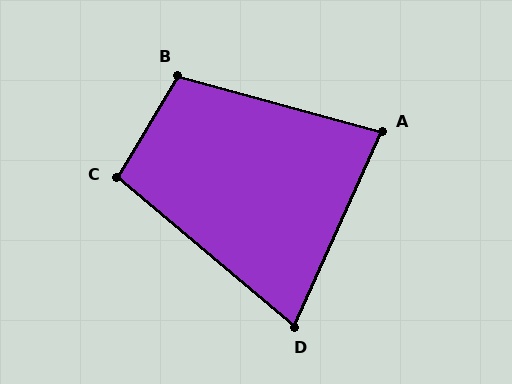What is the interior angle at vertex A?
Approximately 81 degrees (acute).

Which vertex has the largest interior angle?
B, at approximately 106 degrees.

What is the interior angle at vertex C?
Approximately 99 degrees (obtuse).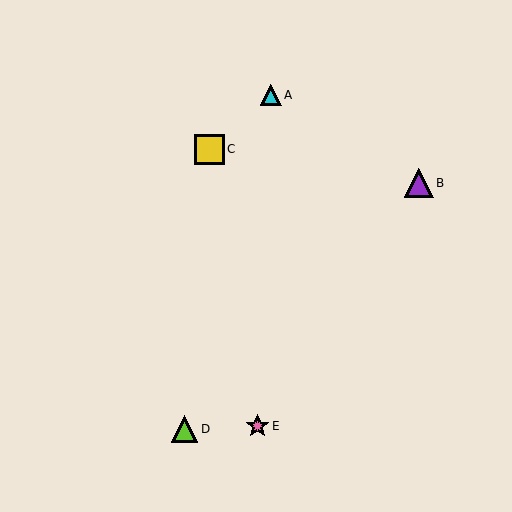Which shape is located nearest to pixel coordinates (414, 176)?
The purple triangle (labeled B) at (419, 183) is nearest to that location.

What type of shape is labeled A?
Shape A is a cyan triangle.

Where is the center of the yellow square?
The center of the yellow square is at (210, 149).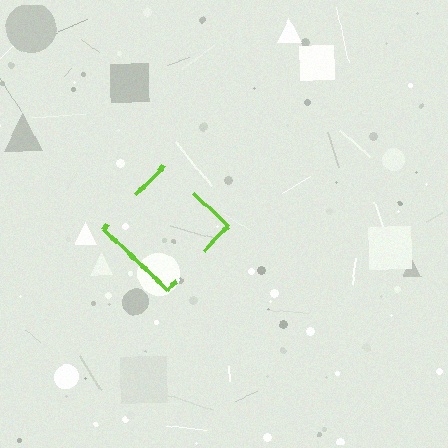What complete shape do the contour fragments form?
The contour fragments form a diamond.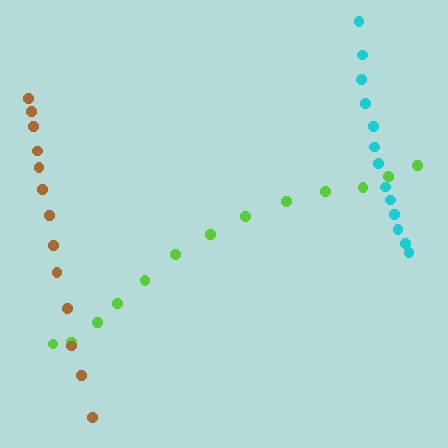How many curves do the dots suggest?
There are 3 distinct paths.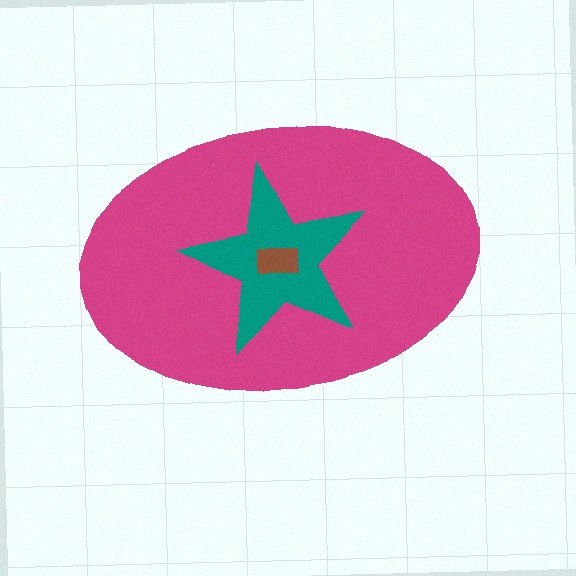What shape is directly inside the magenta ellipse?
The teal star.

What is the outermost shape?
The magenta ellipse.